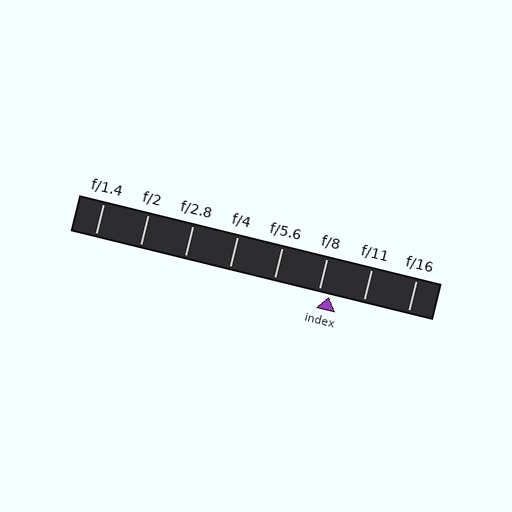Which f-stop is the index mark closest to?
The index mark is closest to f/8.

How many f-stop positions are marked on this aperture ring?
There are 8 f-stop positions marked.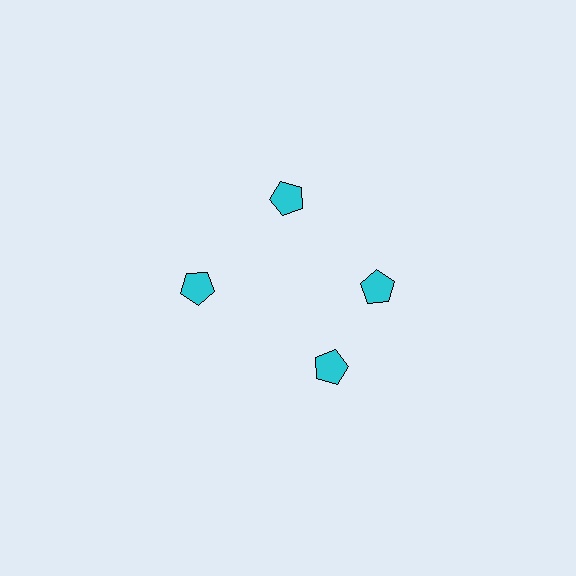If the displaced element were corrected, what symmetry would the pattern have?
It would have 4-fold rotational symmetry — the pattern would map onto itself every 90 degrees.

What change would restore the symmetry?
The symmetry would be restored by rotating it back into even spacing with its neighbors so that all 4 pentagons sit at equal angles and equal distance from the center.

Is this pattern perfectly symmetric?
No. The 4 cyan pentagons are arranged in a ring, but one element near the 6 o'clock position is rotated out of alignment along the ring, breaking the 4-fold rotational symmetry.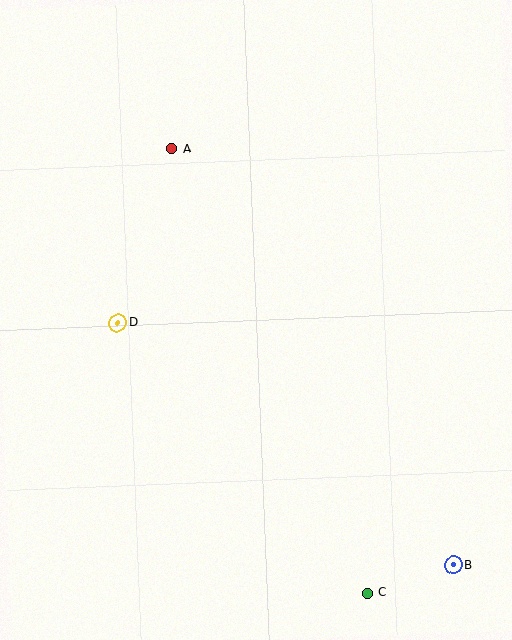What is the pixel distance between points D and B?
The distance between D and B is 413 pixels.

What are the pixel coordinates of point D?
Point D is at (118, 323).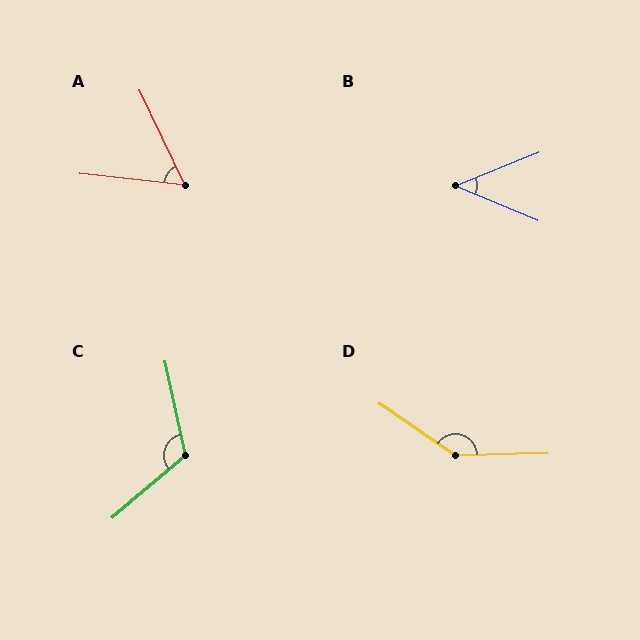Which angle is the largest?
D, at approximately 144 degrees.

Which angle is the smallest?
B, at approximately 45 degrees.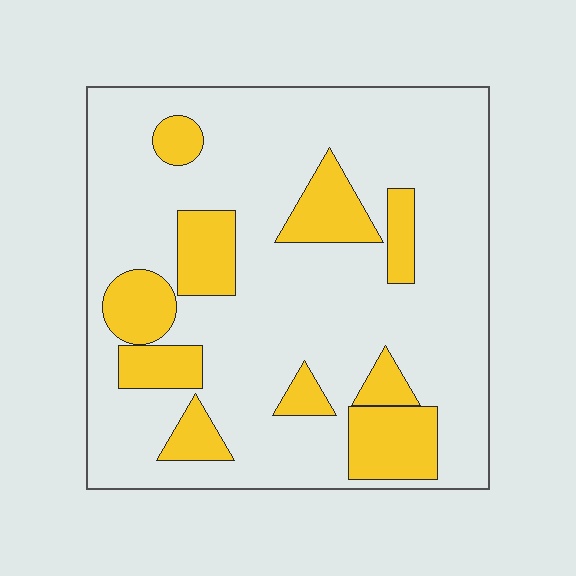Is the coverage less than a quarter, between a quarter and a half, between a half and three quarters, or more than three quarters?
Less than a quarter.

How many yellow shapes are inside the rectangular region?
10.